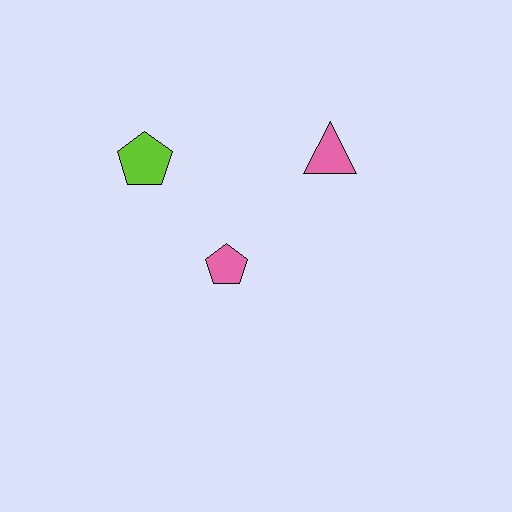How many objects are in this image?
There are 3 objects.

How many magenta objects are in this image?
There are no magenta objects.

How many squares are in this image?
There are no squares.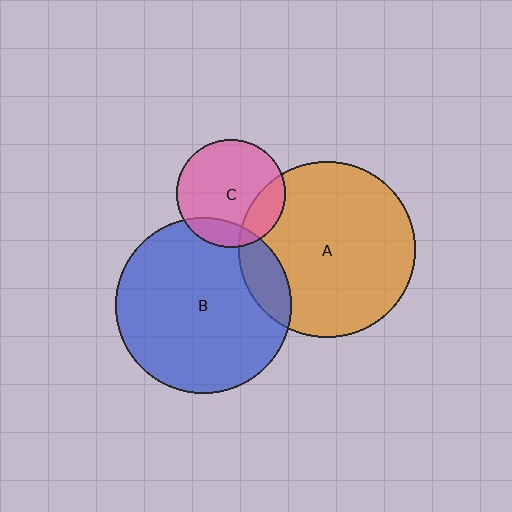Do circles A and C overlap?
Yes.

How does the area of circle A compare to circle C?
Approximately 2.6 times.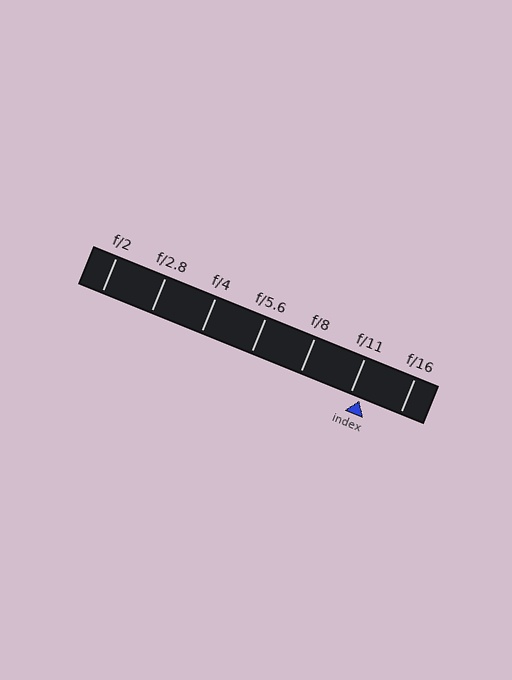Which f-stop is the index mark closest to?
The index mark is closest to f/11.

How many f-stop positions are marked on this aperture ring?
There are 7 f-stop positions marked.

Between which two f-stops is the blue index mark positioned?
The index mark is between f/11 and f/16.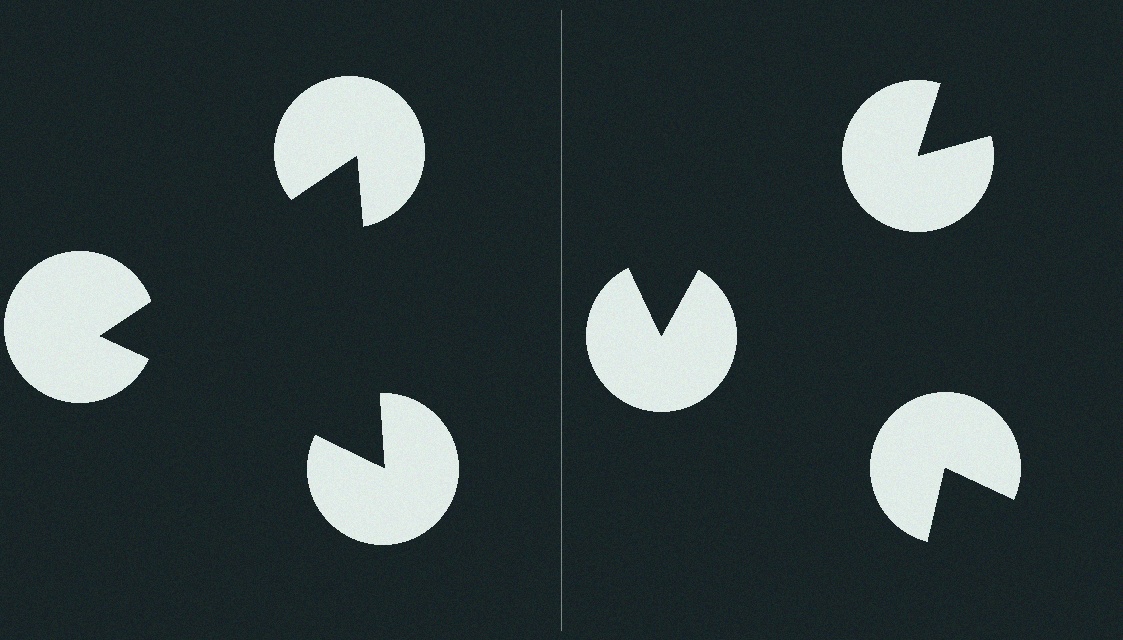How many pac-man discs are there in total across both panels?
6 — 3 on each side.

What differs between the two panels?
The pac-man discs are positioned identically on both sides; only the wedge orientations differ. On the left they align to a triangle; on the right they are misaligned.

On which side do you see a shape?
An illusory triangle appears on the left side. On the right side the wedge cuts are rotated, so no coherent shape forms.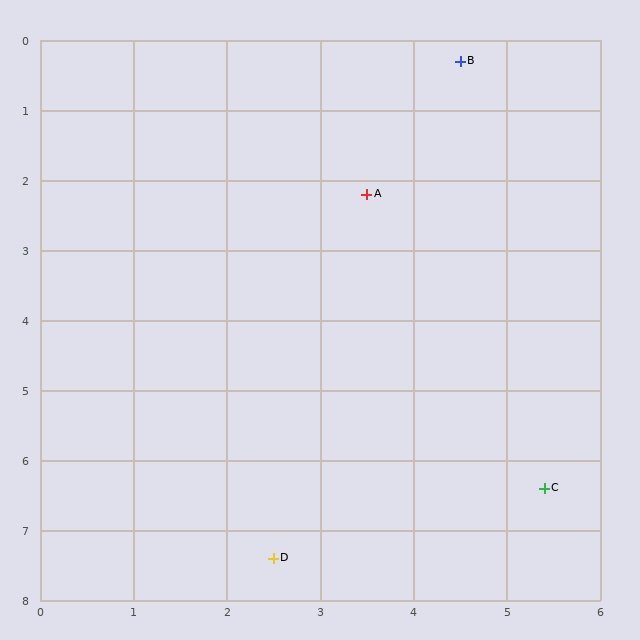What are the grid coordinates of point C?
Point C is at approximately (5.4, 6.4).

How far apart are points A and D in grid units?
Points A and D are about 5.3 grid units apart.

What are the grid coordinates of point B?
Point B is at approximately (4.5, 0.3).